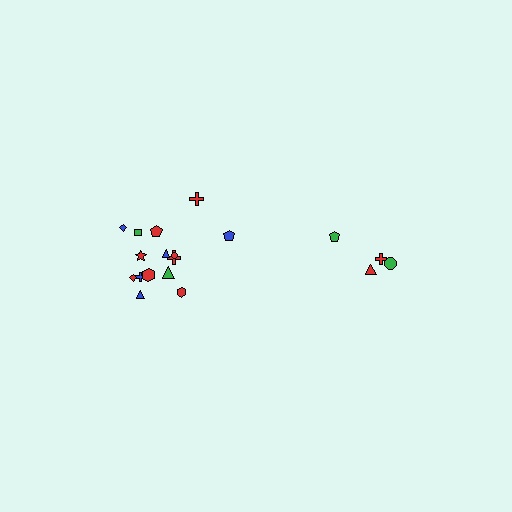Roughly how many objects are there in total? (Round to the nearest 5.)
Roughly 20 objects in total.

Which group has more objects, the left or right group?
The left group.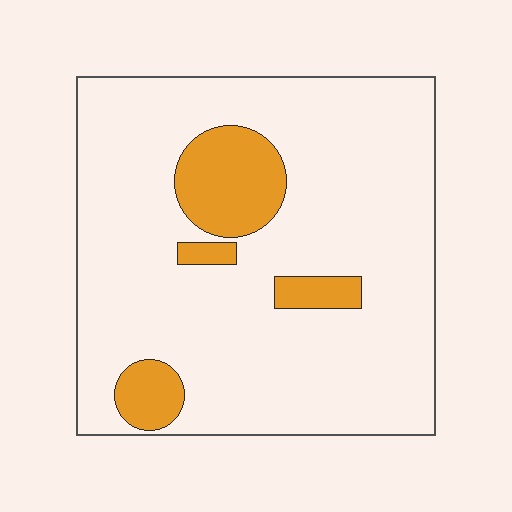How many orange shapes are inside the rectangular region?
4.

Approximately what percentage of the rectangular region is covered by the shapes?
Approximately 15%.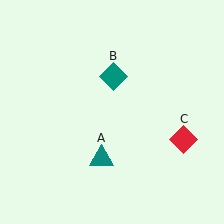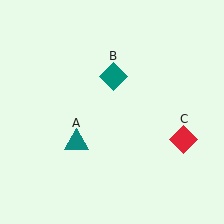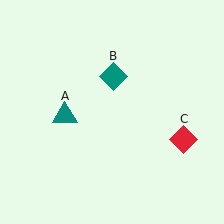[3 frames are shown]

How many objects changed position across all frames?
1 object changed position: teal triangle (object A).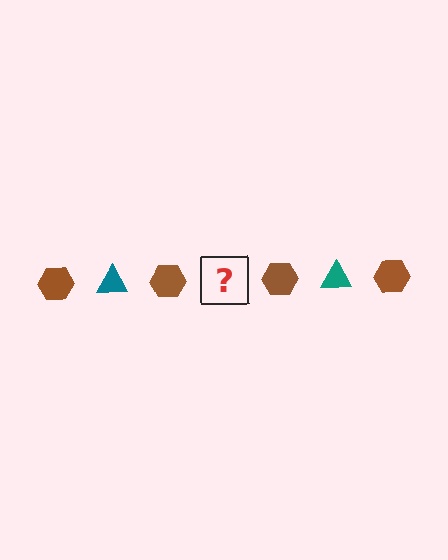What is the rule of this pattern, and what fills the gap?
The rule is that the pattern alternates between brown hexagon and teal triangle. The gap should be filled with a teal triangle.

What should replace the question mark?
The question mark should be replaced with a teal triangle.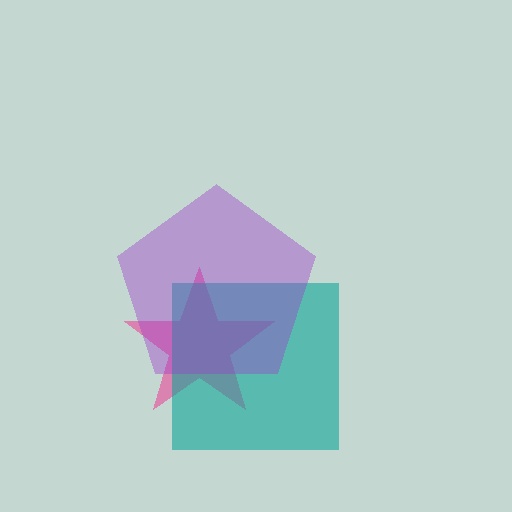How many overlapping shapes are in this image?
There are 3 overlapping shapes in the image.